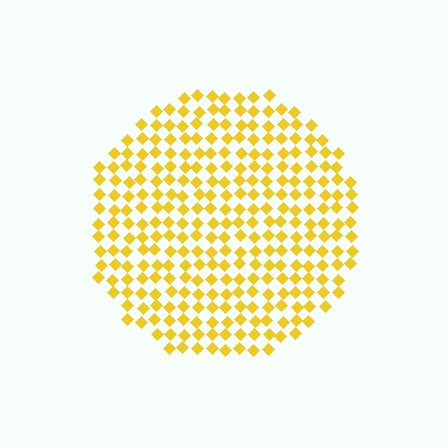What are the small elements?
The small elements are diamonds.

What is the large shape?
The large shape is a circle.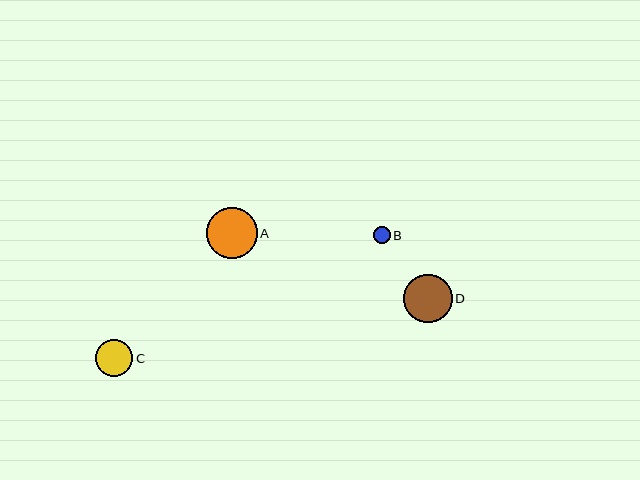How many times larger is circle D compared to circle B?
Circle D is approximately 2.9 times the size of circle B.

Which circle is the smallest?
Circle B is the smallest with a size of approximately 17 pixels.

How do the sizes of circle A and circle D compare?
Circle A and circle D are approximately the same size.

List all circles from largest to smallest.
From largest to smallest: A, D, C, B.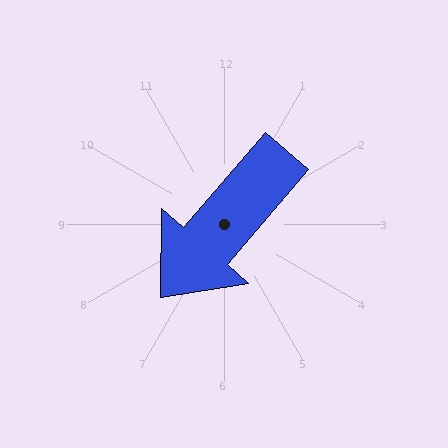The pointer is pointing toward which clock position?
Roughly 7 o'clock.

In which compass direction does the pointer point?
Southwest.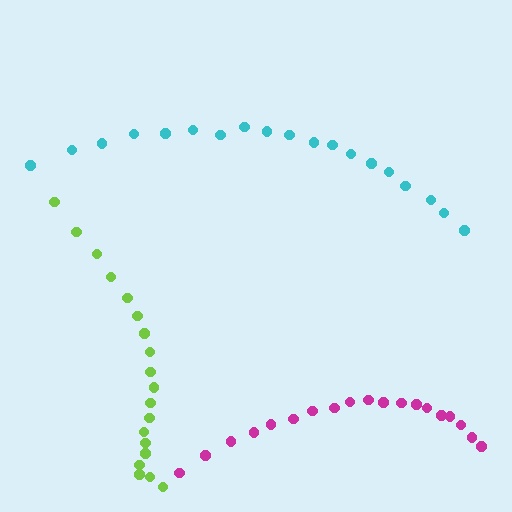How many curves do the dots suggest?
There are 3 distinct paths.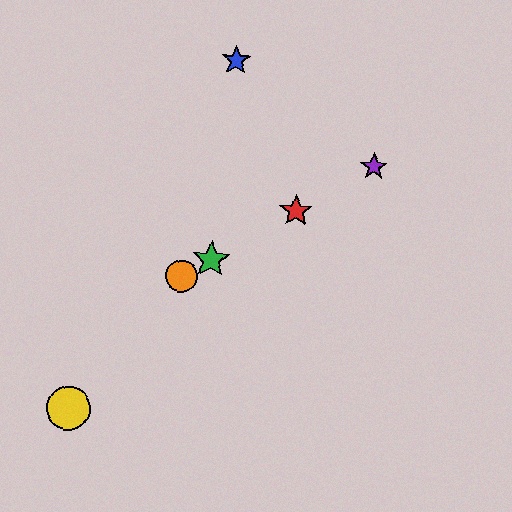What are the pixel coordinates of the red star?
The red star is at (296, 211).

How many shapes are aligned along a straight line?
4 shapes (the red star, the green star, the purple star, the orange circle) are aligned along a straight line.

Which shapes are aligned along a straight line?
The red star, the green star, the purple star, the orange circle are aligned along a straight line.